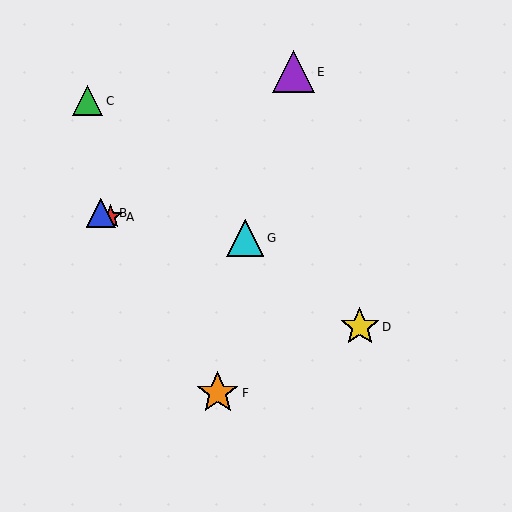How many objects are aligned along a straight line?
3 objects (A, B, D) are aligned along a straight line.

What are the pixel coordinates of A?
Object A is at (110, 217).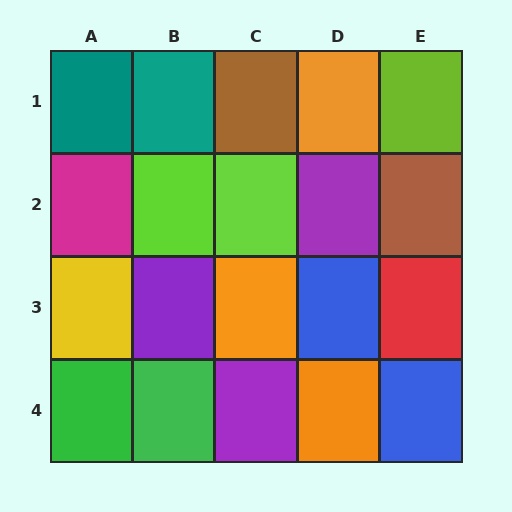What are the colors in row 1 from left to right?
Teal, teal, brown, orange, lime.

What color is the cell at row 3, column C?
Orange.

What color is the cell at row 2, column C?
Lime.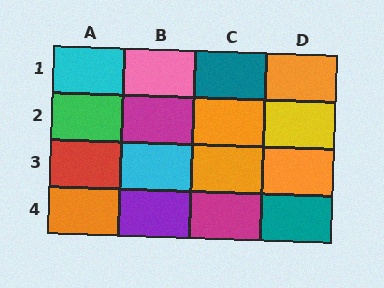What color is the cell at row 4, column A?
Orange.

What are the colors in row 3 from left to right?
Red, cyan, orange, orange.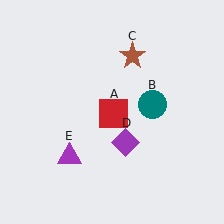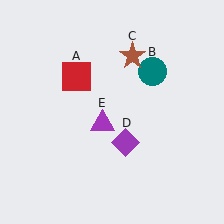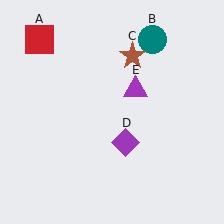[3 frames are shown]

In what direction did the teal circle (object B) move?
The teal circle (object B) moved up.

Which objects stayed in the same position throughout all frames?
Brown star (object C) and purple diamond (object D) remained stationary.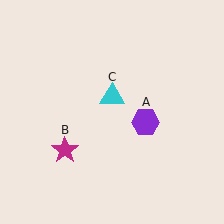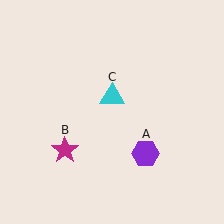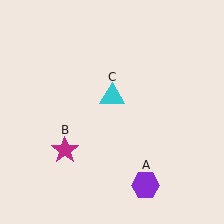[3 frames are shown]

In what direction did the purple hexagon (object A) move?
The purple hexagon (object A) moved down.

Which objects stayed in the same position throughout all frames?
Magenta star (object B) and cyan triangle (object C) remained stationary.